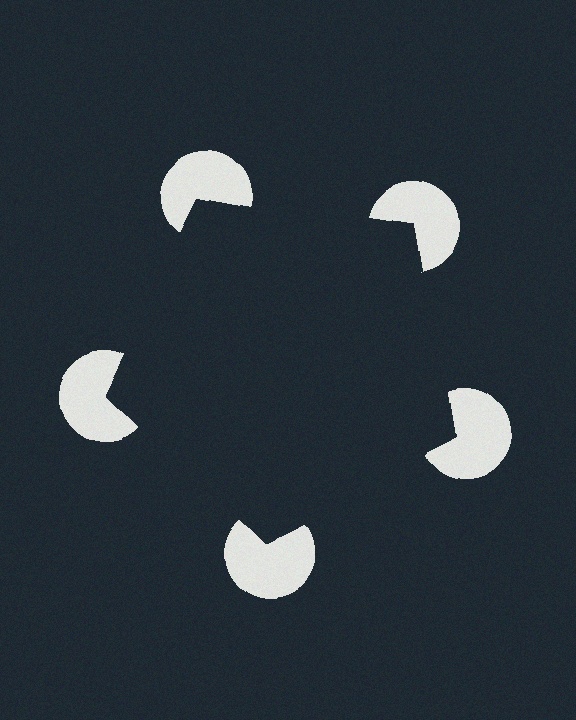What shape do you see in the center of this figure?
An illusory pentagon — its edges are inferred from the aligned wedge cuts in the pac-man discs, not physically drawn.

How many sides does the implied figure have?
5 sides.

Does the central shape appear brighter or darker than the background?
It typically appears slightly darker than the background, even though no actual brightness change is drawn.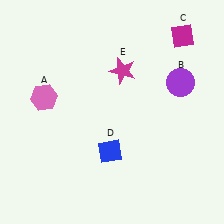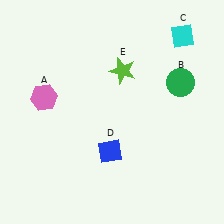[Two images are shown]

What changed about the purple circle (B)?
In Image 1, B is purple. In Image 2, it changed to green.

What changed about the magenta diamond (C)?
In Image 1, C is magenta. In Image 2, it changed to cyan.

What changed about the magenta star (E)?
In Image 1, E is magenta. In Image 2, it changed to lime.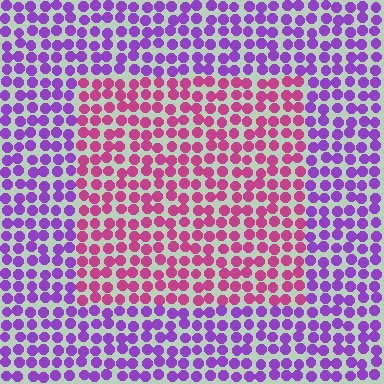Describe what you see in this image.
The image is filled with small purple elements in a uniform arrangement. A rectangle-shaped region is visible where the elements are tinted to a slightly different hue, forming a subtle color boundary.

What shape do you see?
I see a rectangle.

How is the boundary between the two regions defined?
The boundary is defined purely by a slight shift in hue (about 50 degrees). Spacing, size, and orientation are identical on both sides.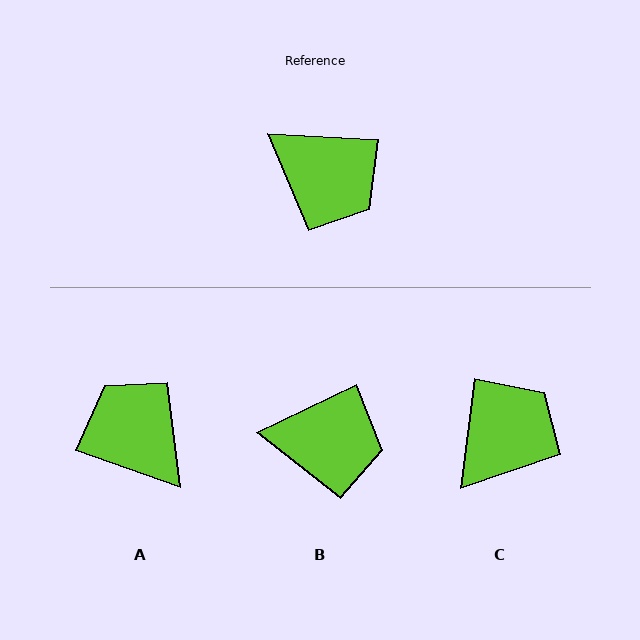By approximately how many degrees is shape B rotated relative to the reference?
Approximately 29 degrees counter-clockwise.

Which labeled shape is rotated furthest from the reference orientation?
A, about 164 degrees away.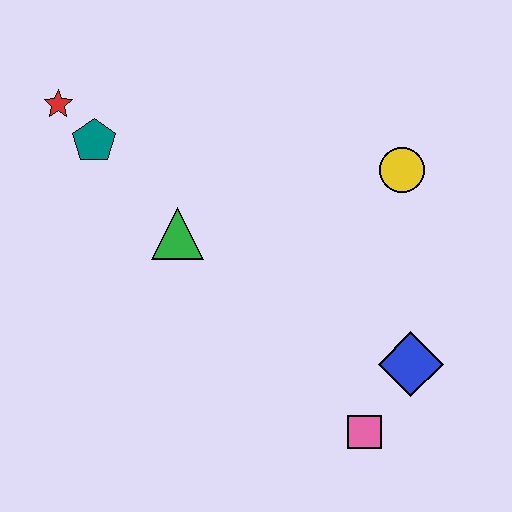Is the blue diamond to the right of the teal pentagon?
Yes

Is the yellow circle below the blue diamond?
No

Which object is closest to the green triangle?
The teal pentagon is closest to the green triangle.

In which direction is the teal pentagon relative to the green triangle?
The teal pentagon is above the green triangle.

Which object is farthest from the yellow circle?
The red star is farthest from the yellow circle.